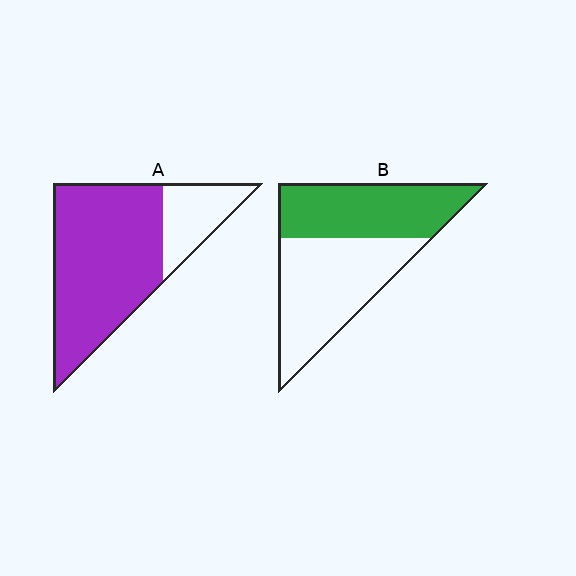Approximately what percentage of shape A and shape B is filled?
A is approximately 75% and B is approximately 45%.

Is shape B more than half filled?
No.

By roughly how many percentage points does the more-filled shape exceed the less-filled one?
By roughly 30 percentage points (A over B).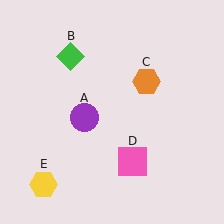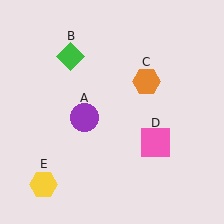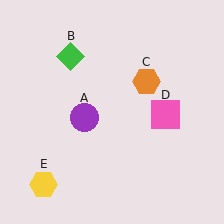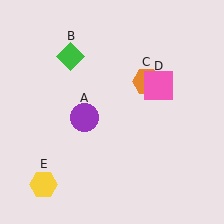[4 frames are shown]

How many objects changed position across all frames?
1 object changed position: pink square (object D).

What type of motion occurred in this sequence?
The pink square (object D) rotated counterclockwise around the center of the scene.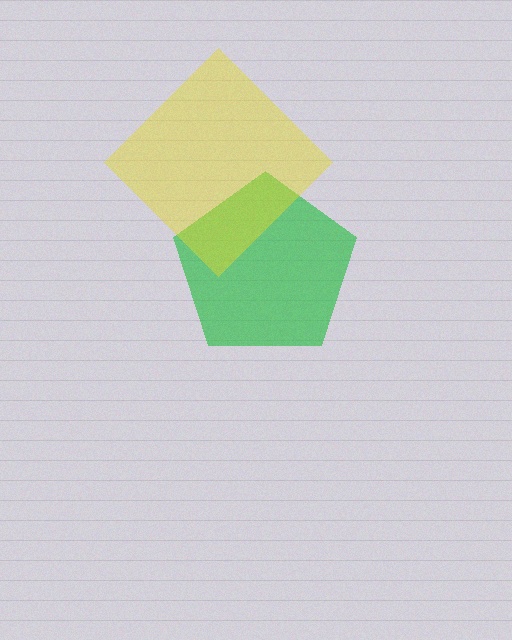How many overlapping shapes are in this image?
There are 2 overlapping shapes in the image.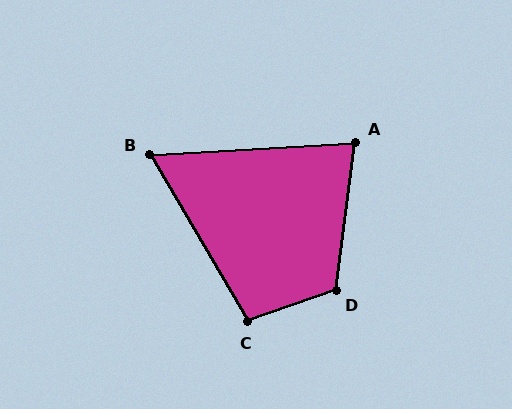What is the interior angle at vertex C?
Approximately 101 degrees (obtuse).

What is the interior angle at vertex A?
Approximately 79 degrees (acute).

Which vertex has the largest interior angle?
D, at approximately 117 degrees.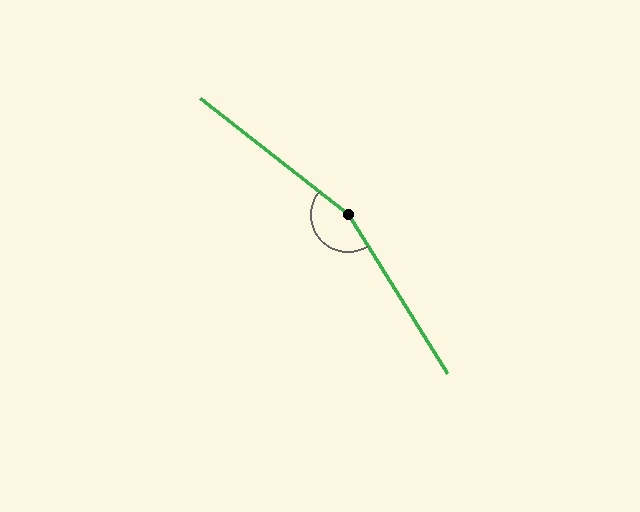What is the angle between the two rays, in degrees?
Approximately 160 degrees.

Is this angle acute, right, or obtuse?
It is obtuse.